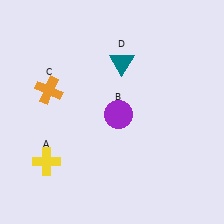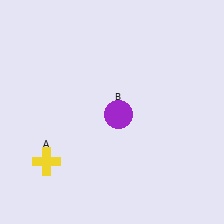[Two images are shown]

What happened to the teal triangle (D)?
The teal triangle (D) was removed in Image 2. It was in the top-right area of Image 1.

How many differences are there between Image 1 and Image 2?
There are 2 differences between the two images.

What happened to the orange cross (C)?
The orange cross (C) was removed in Image 2. It was in the top-left area of Image 1.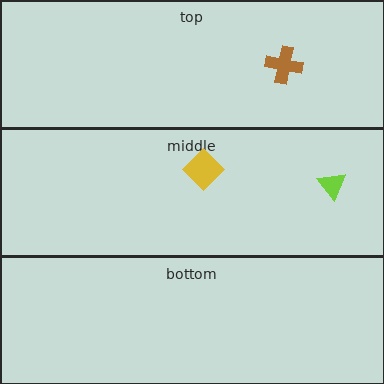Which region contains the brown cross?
The top region.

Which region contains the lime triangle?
The middle region.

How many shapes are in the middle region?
2.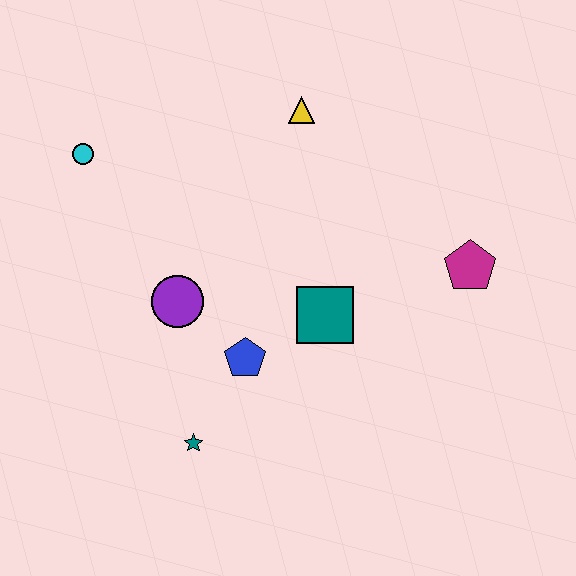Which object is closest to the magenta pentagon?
The teal square is closest to the magenta pentagon.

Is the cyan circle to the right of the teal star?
No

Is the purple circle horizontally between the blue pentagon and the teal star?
No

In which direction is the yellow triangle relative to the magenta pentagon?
The yellow triangle is to the left of the magenta pentagon.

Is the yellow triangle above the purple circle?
Yes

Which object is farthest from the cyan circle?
The magenta pentagon is farthest from the cyan circle.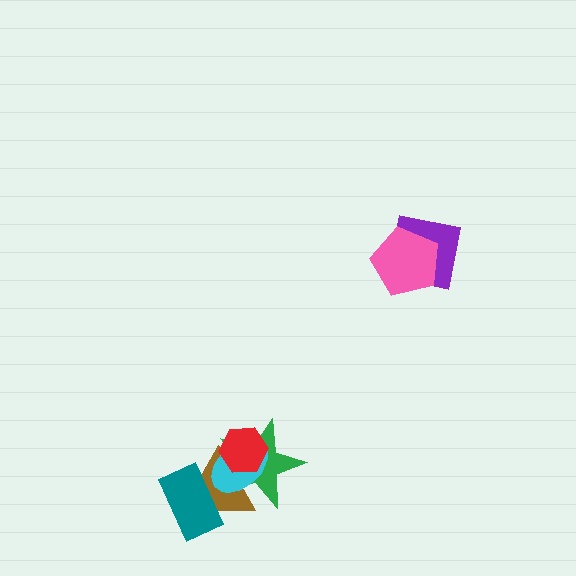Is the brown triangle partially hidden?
Yes, it is partially covered by another shape.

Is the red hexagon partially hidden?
No, no other shape covers it.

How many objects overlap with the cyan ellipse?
3 objects overlap with the cyan ellipse.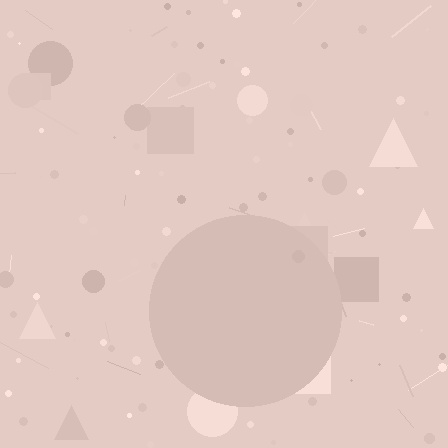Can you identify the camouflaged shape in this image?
The camouflaged shape is a circle.